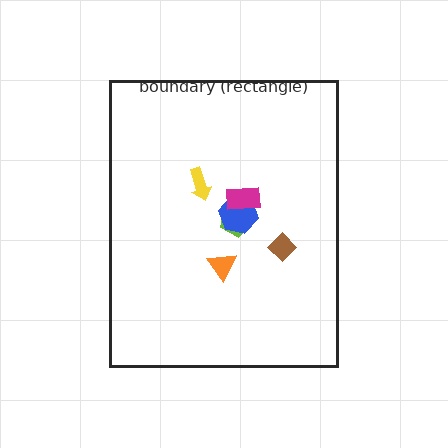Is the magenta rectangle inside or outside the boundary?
Inside.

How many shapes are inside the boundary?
6 inside, 0 outside.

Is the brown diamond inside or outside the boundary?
Inside.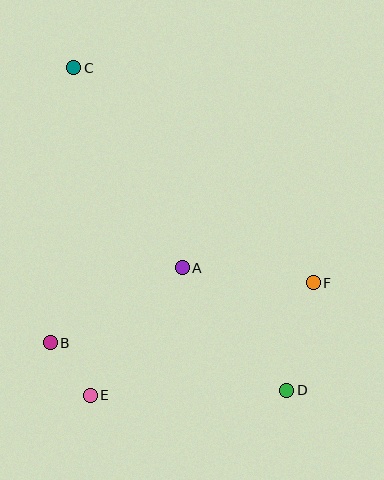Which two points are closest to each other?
Points B and E are closest to each other.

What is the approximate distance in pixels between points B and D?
The distance between B and D is approximately 241 pixels.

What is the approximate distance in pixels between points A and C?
The distance between A and C is approximately 228 pixels.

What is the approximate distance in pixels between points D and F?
The distance between D and F is approximately 111 pixels.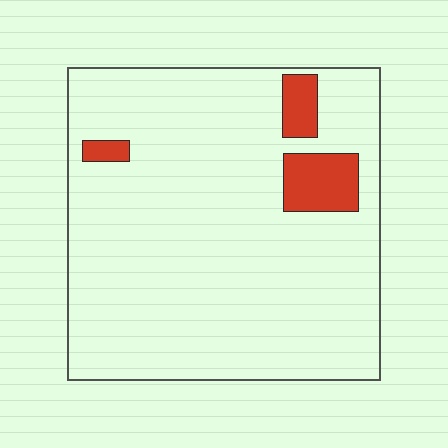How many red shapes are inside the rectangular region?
3.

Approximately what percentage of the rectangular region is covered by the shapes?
Approximately 10%.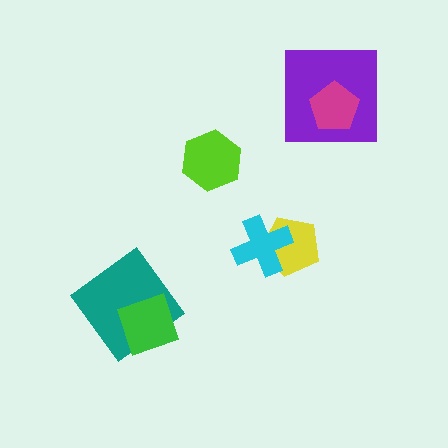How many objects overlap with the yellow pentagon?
1 object overlaps with the yellow pentagon.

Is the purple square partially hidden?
Yes, it is partially covered by another shape.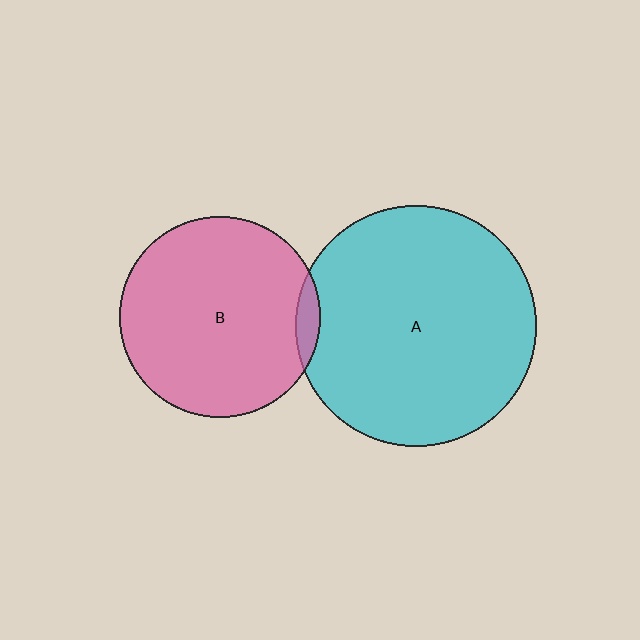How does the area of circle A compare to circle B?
Approximately 1.4 times.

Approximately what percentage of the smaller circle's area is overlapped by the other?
Approximately 5%.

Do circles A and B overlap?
Yes.